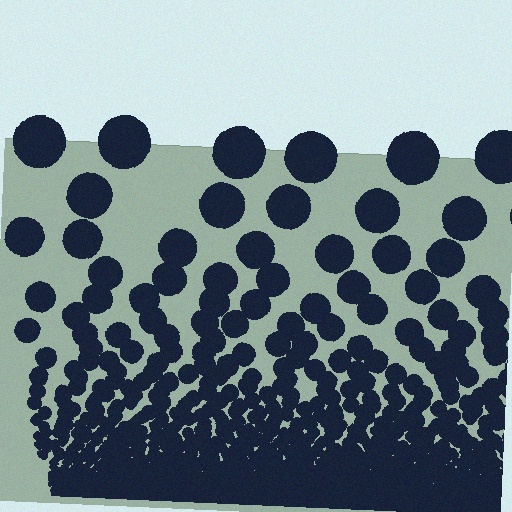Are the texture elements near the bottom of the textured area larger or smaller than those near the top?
Smaller. The gradient is inverted — elements near the bottom are smaller and denser.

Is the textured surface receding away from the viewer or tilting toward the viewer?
The surface appears to tilt toward the viewer. Texture elements get larger and sparser toward the top.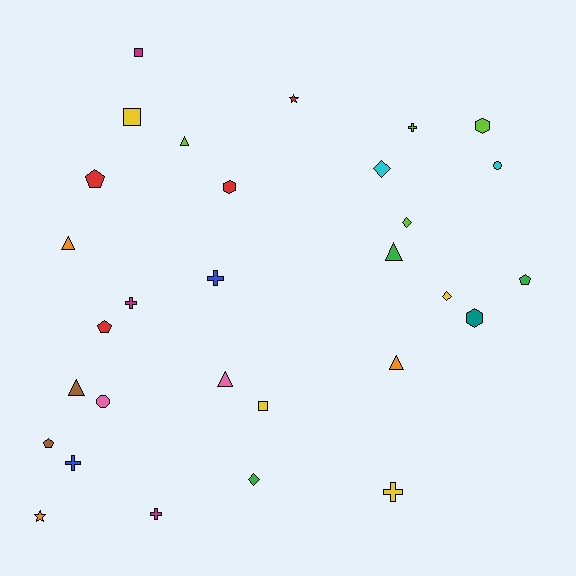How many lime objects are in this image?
There are 4 lime objects.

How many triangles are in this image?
There are 6 triangles.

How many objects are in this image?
There are 30 objects.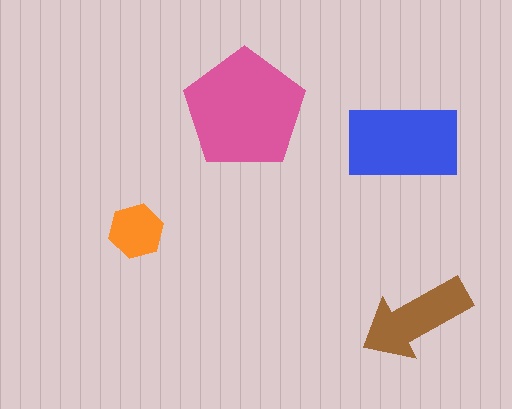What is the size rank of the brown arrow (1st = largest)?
3rd.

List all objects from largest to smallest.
The pink pentagon, the blue rectangle, the brown arrow, the orange hexagon.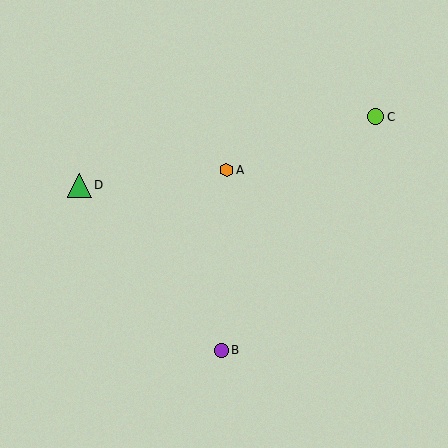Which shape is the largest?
The green triangle (labeled D) is the largest.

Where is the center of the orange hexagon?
The center of the orange hexagon is at (226, 170).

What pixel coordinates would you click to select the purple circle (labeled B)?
Click at (221, 350) to select the purple circle B.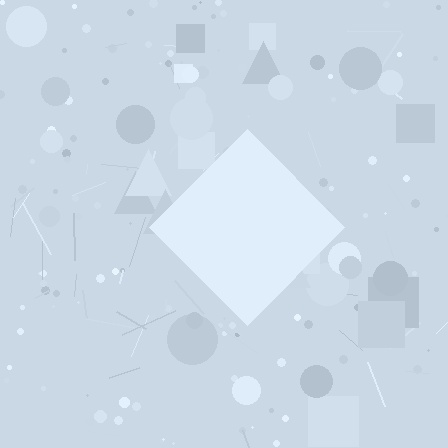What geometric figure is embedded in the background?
A diamond is embedded in the background.